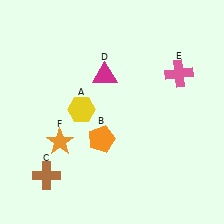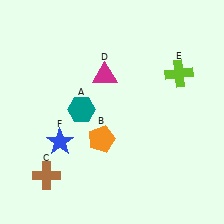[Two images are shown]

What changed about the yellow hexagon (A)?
In Image 1, A is yellow. In Image 2, it changed to teal.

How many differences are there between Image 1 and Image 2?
There are 3 differences between the two images.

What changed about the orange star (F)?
In Image 1, F is orange. In Image 2, it changed to blue.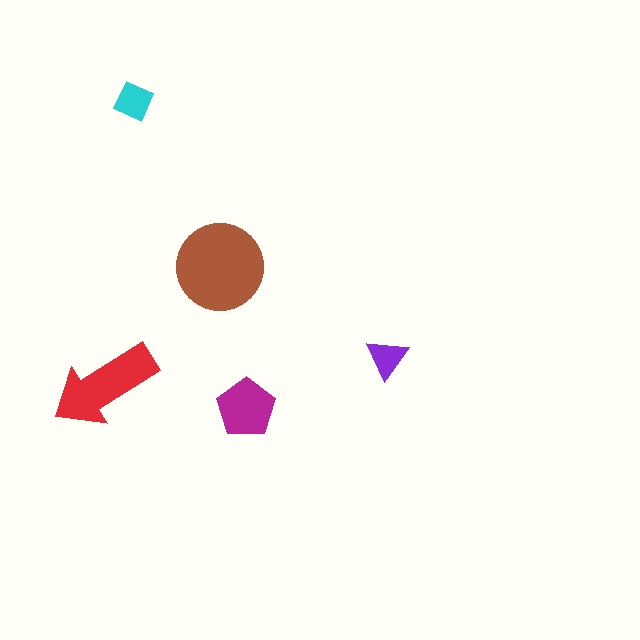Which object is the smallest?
The purple triangle.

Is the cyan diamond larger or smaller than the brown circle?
Smaller.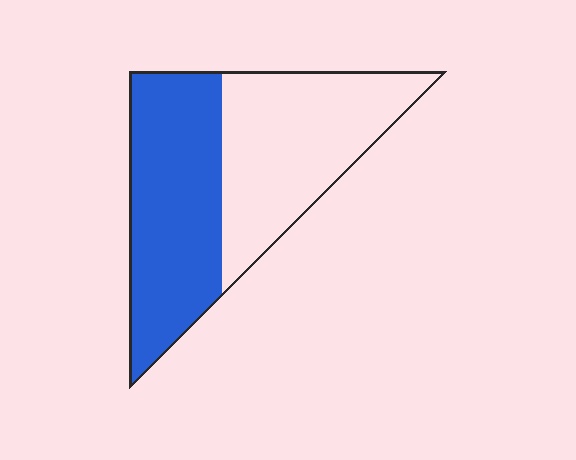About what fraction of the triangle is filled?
About one half (1/2).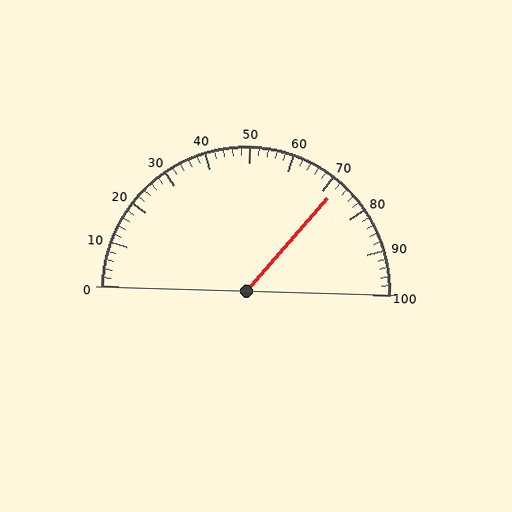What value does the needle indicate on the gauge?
The needle indicates approximately 72.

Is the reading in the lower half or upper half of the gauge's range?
The reading is in the upper half of the range (0 to 100).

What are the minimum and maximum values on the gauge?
The gauge ranges from 0 to 100.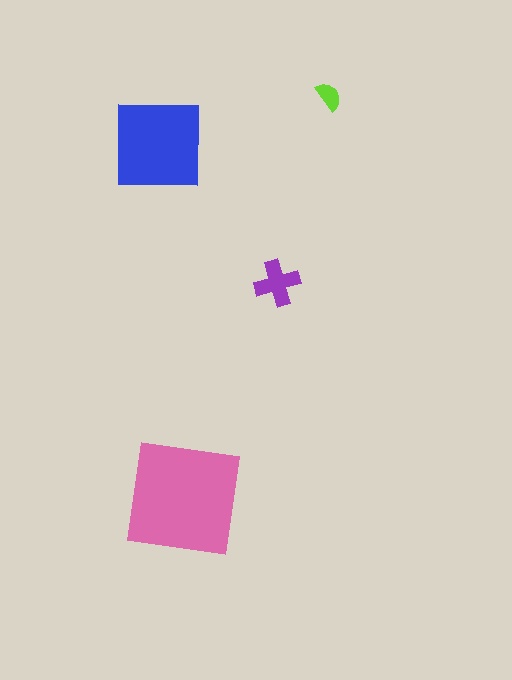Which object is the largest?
The pink square.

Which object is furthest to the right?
The lime semicircle is rightmost.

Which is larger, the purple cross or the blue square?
The blue square.